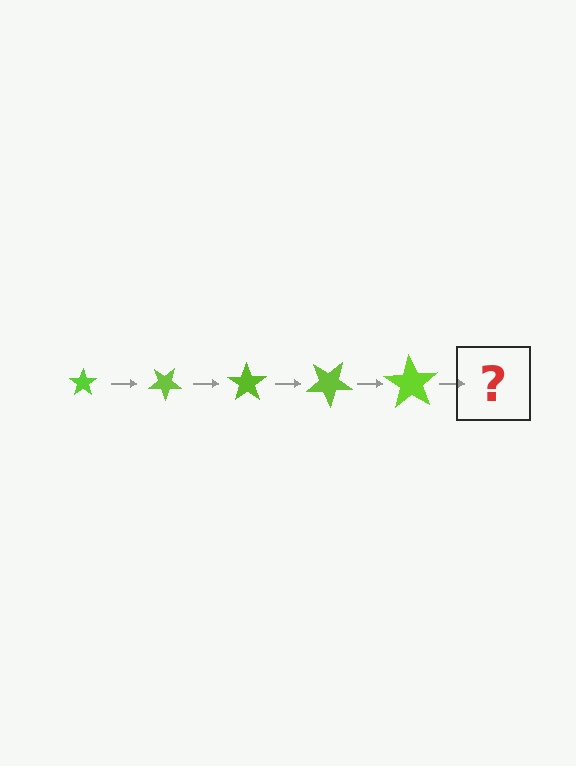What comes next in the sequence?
The next element should be a star, larger than the previous one and rotated 175 degrees from the start.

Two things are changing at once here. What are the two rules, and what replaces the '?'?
The two rules are that the star grows larger each step and it rotates 35 degrees each step. The '?' should be a star, larger than the previous one and rotated 175 degrees from the start.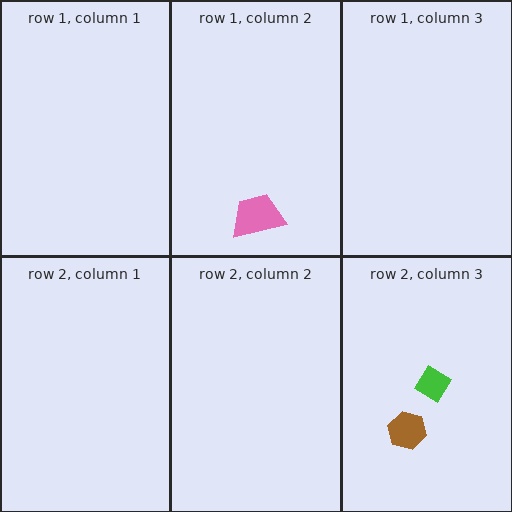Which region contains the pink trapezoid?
The row 1, column 2 region.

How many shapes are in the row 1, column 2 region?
1.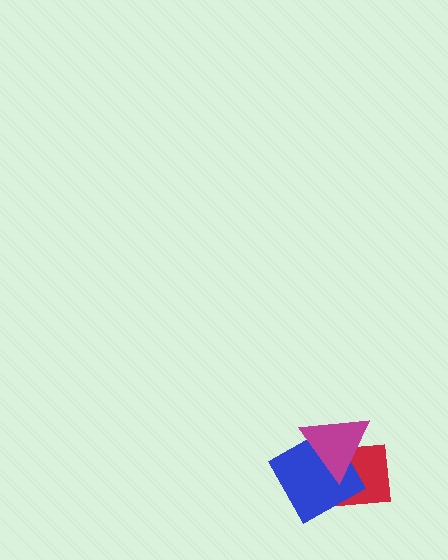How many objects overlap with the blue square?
2 objects overlap with the blue square.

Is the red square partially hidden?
Yes, it is partially covered by another shape.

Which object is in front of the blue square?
The magenta triangle is in front of the blue square.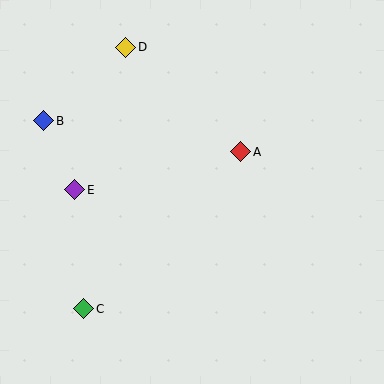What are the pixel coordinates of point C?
Point C is at (84, 309).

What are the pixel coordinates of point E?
Point E is at (75, 190).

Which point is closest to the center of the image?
Point A at (241, 152) is closest to the center.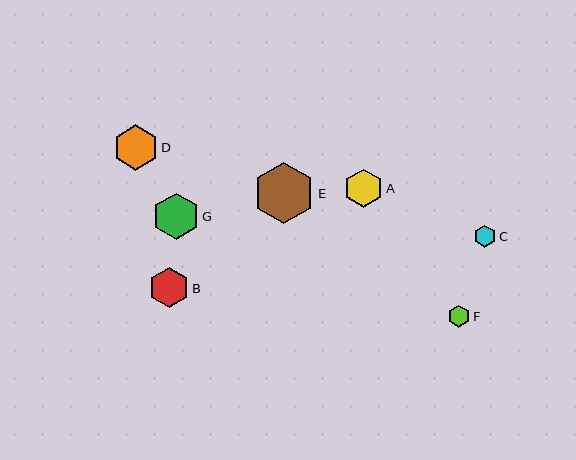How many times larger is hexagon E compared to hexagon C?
Hexagon E is approximately 2.7 times the size of hexagon C.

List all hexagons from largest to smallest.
From largest to smallest: E, G, D, B, A, C, F.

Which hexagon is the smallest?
Hexagon F is the smallest with a size of approximately 22 pixels.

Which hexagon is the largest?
Hexagon E is the largest with a size of approximately 61 pixels.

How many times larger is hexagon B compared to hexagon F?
Hexagon B is approximately 1.8 times the size of hexagon F.